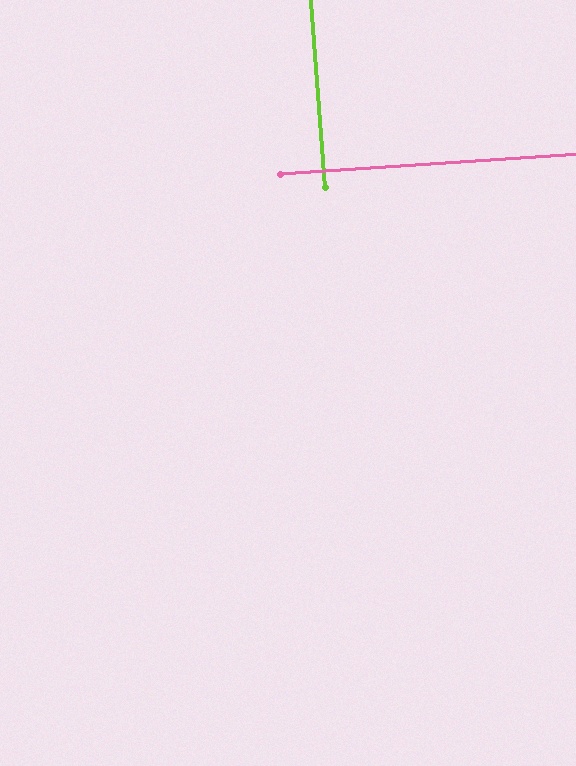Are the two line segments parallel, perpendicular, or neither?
Perpendicular — they meet at approximately 89°.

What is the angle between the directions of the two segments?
Approximately 89 degrees.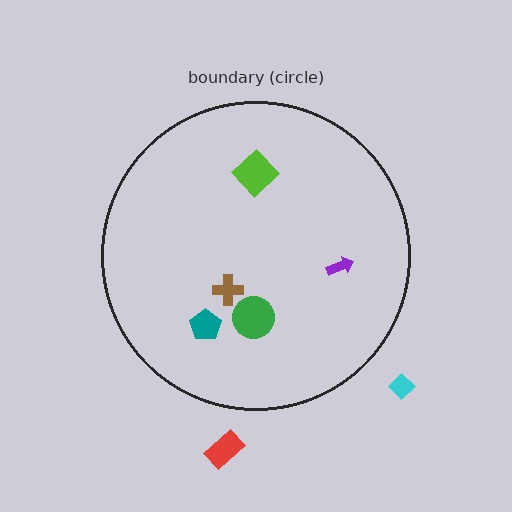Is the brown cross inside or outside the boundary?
Inside.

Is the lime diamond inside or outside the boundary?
Inside.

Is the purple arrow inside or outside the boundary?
Inside.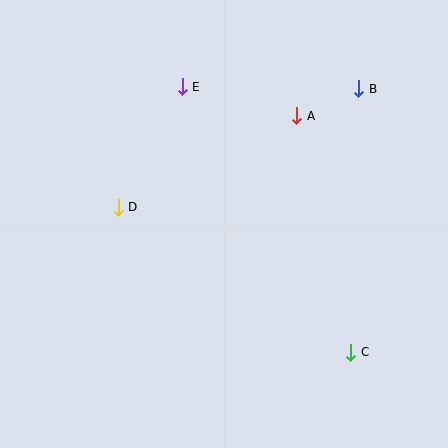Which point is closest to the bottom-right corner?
Point C is closest to the bottom-right corner.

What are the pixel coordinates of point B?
Point B is at (359, 89).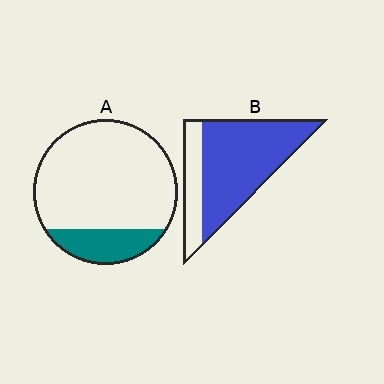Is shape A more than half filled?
No.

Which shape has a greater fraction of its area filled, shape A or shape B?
Shape B.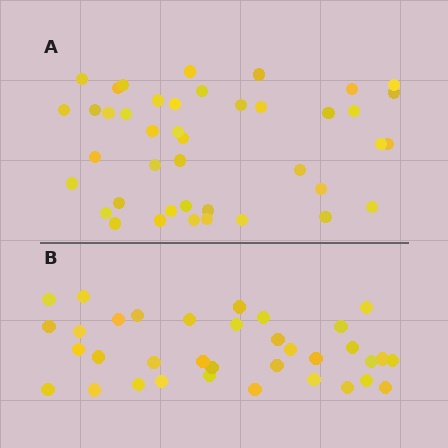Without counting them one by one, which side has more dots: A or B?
Region A (the top region) has more dots.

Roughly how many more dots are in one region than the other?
Region A has roughly 8 or so more dots than region B.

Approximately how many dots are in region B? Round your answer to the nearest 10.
About 40 dots. (The exact count is 35, which rounds to 40.)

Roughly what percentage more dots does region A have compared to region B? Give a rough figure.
About 20% more.